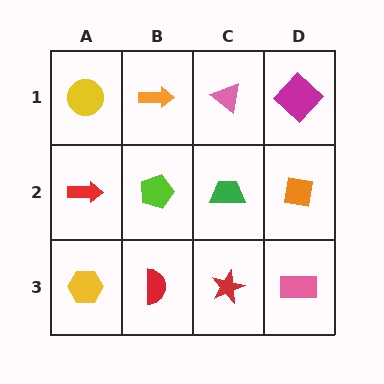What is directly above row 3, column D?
An orange square.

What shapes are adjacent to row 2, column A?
A yellow circle (row 1, column A), a yellow hexagon (row 3, column A), a lime pentagon (row 2, column B).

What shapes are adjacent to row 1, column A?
A red arrow (row 2, column A), an orange arrow (row 1, column B).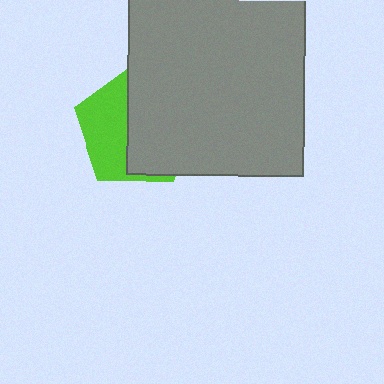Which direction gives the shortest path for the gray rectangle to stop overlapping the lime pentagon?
Moving right gives the shortest separation.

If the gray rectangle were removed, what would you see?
You would see the complete lime pentagon.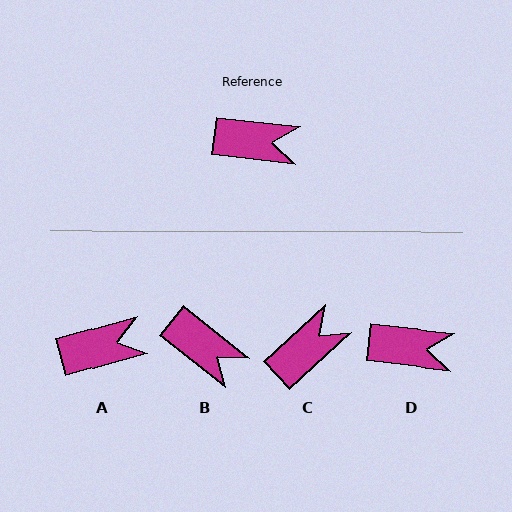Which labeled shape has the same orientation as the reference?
D.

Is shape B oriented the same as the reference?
No, it is off by about 32 degrees.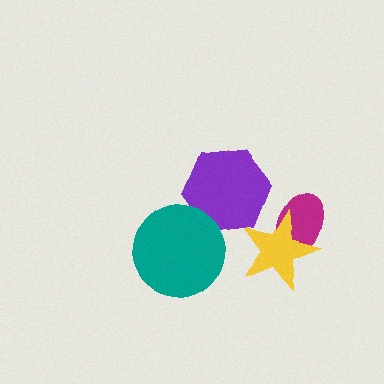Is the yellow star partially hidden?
No, no other shape covers it.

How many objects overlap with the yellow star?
1 object overlaps with the yellow star.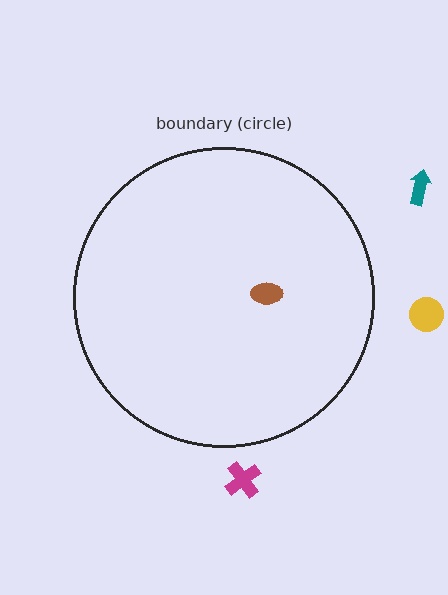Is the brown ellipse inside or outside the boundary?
Inside.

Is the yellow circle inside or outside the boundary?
Outside.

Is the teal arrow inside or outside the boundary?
Outside.